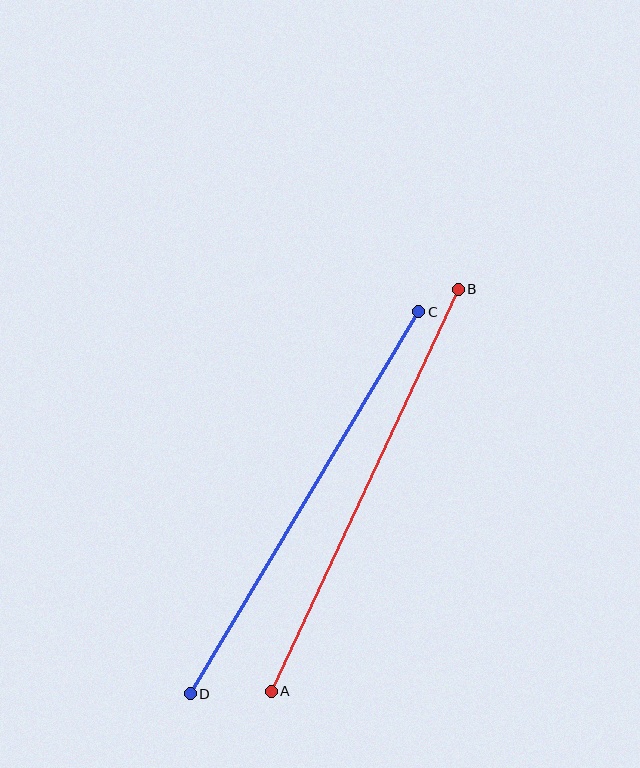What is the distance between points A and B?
The distance is approximately 443 pixels.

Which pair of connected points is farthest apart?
Points C and D are farthest apart.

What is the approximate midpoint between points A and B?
The midpoint is at approximately (365, 490) pixels.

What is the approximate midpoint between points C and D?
The midpoint is at approximately (304, 503) pixels.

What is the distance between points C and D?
The distance is approximately 445 pixels.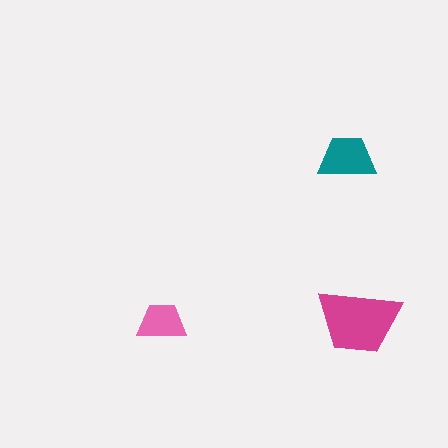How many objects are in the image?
There are 3 objects in the image.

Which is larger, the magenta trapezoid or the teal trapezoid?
The magenta one.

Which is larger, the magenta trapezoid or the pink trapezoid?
The magenta one.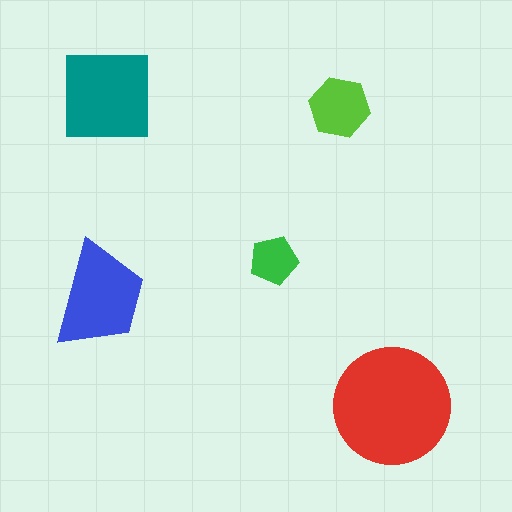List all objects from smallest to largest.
The green pentagon, the lime hexagon, the blue trapezoid, the teal square, the red circle.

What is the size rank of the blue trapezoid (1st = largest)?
3rd.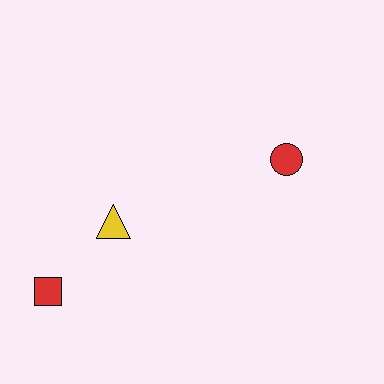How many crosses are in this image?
There are no crosses.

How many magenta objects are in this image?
There are no magenta objects.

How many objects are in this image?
There are 3 objects.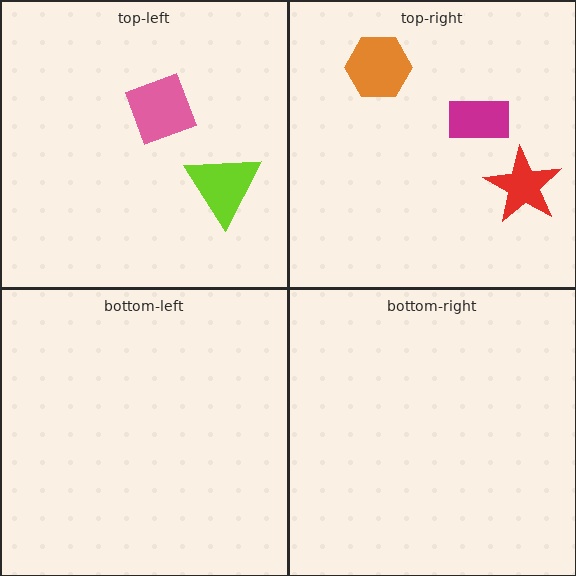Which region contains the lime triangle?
The top-left region.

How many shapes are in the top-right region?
3.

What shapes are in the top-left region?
The lime triangle, the pink diamond.